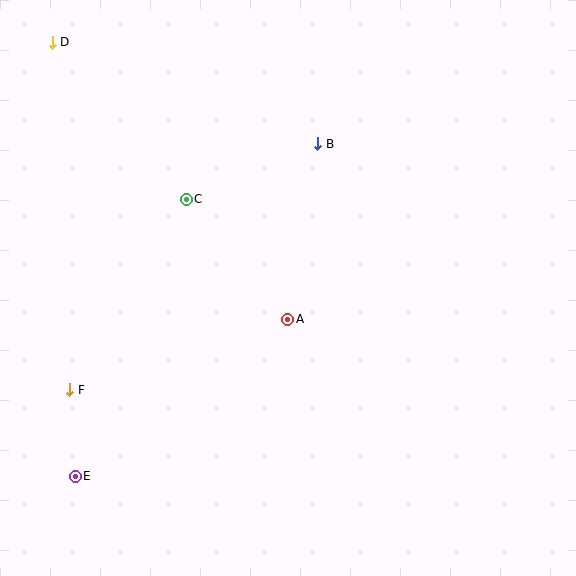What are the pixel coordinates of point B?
Point B is at (318, 144).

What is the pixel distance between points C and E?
The distance between C and E is 298 pixels.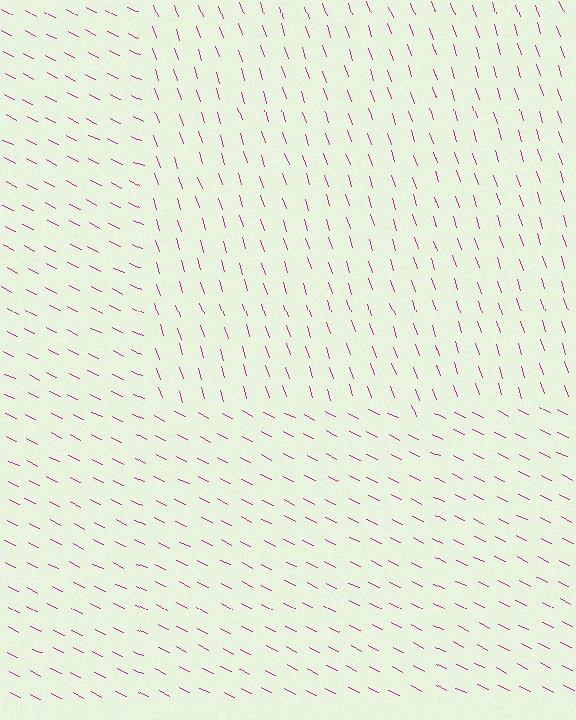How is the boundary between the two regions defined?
The boundary is defined purely by a change in line orientation (approximately 45 degrees difference). All lines are the same color and thickness.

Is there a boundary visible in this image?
Yes, there is a texture boundary formed by a change in line orientation.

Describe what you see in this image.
The image is filled with small magenta line segments. A rectangle region in the image has lines oriented differently from the surrounding lines, creating a visible texture boundary.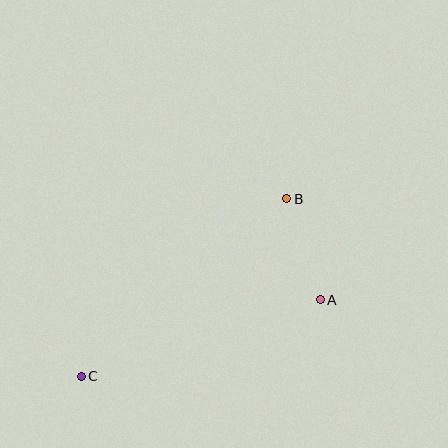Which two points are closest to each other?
Points A and B are closest to each other.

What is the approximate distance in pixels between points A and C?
The distance between A and C is approximately 251 pixels.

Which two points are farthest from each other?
Points B and C are farthest from each other.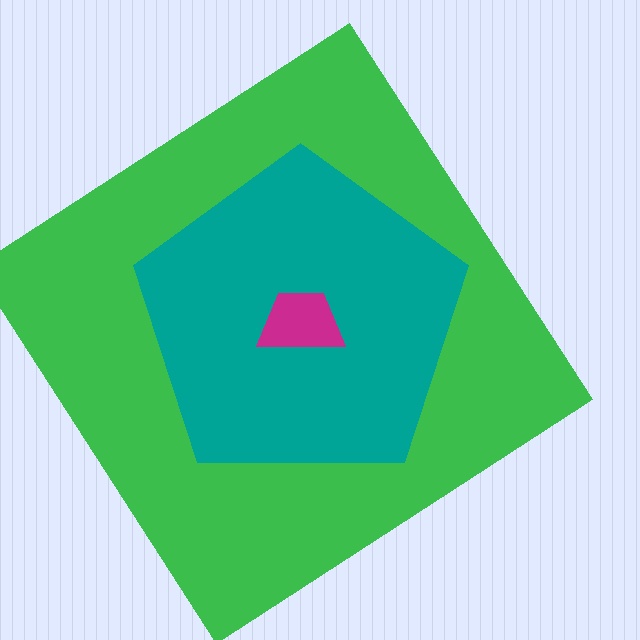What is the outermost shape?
The green diamond.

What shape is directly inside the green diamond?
The teal pentagon.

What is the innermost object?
The magenta trapezoid.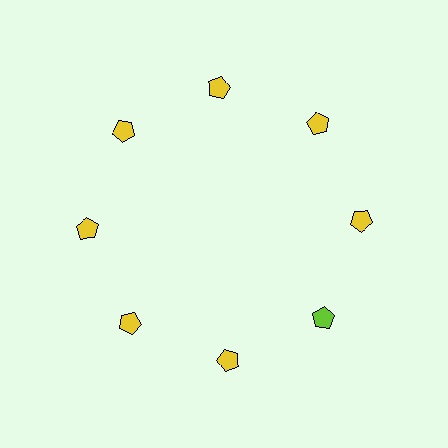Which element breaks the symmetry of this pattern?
The lime pentagon at roughly the 4 o'clock position breaks the symmetry. All other shapes are yellow pentagons.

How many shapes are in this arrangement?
There are 8 shapes arranged in a ring pattern.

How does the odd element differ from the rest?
It has a different color: lime instead of yellow.